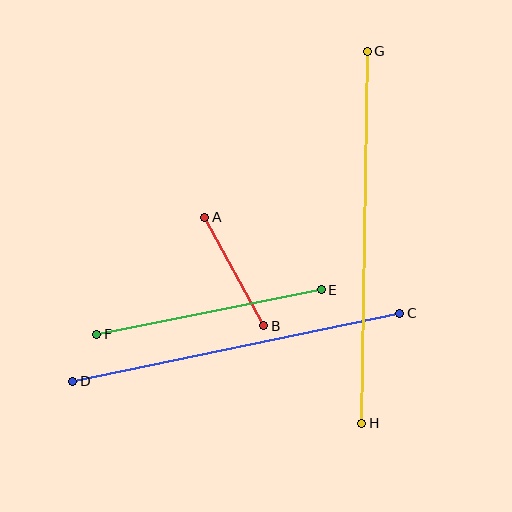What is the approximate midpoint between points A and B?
The midpoint is at approximately (234, 272) pixels.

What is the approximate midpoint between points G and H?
The midpoint is at approximately (364, 237) pixels.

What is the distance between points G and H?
The distance is approximately 372 pixels.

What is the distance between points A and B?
The distance is approximately 124 pixels.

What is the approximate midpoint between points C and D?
The midpoint is at approximately (236, 347) pixels.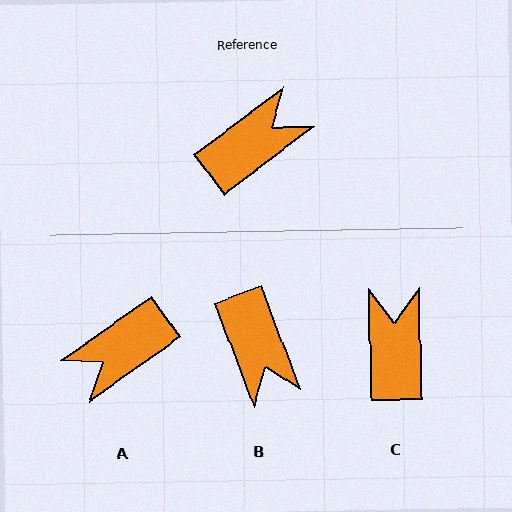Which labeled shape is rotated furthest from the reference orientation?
A, about 178 degrees away.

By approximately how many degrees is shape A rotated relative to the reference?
Approximately 178 degrees counter-clockwise.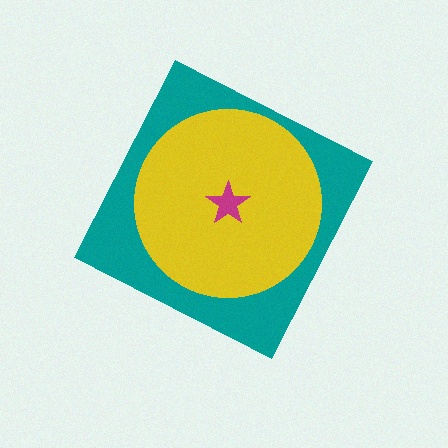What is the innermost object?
The magenta star.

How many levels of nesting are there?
3.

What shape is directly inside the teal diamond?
The yellow circle.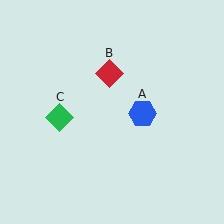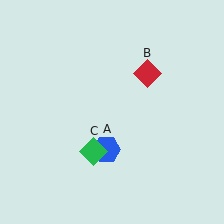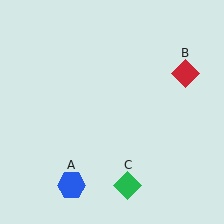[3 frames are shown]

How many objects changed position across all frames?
3 objects changed position: blue hexagon (object A), red diamond (object B), green diamond (object C).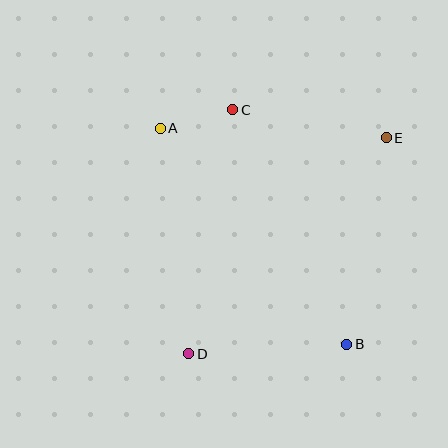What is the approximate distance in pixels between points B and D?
The distance between B and D is approximately 158 pixels.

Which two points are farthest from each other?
Points D and E are farthest from each other.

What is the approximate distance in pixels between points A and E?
The distance between A and E is approximately 226 pixels.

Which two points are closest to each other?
Points A and C are closest to each other.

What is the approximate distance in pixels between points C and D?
The distance between C and D is approximately 248 pixels.